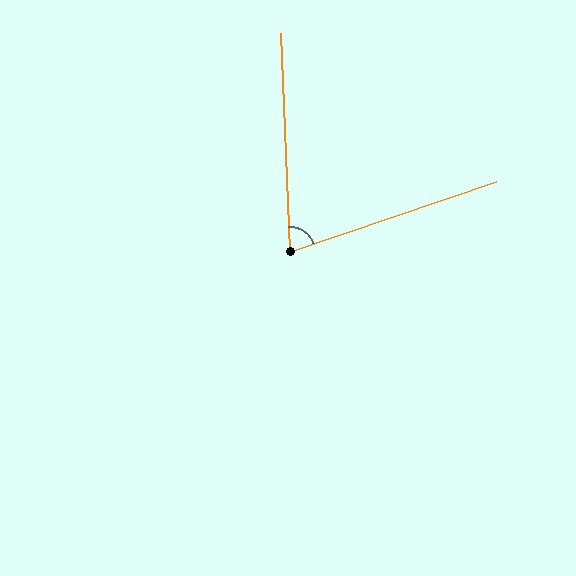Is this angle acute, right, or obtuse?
It is acute.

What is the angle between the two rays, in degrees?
Approximately 73 degrees.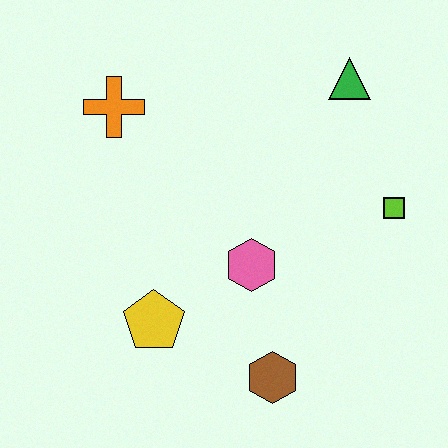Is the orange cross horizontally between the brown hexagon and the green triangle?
No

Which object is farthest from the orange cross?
The brown hexagon is farthest from the orange cross.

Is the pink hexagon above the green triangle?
No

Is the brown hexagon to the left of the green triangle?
Yes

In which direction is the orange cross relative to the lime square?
The orange cross is to the left of the lime square.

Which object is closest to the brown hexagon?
The pink hexagon is closest to the brown hexagon.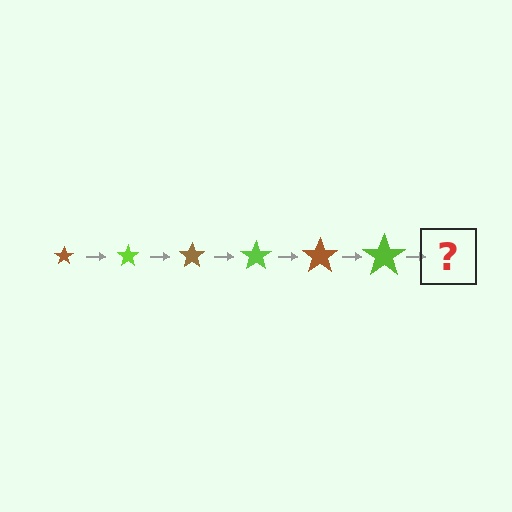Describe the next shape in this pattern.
It should be a brown star, larger than the previous one.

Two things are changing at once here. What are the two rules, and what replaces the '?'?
The two rules are that the star grows larger each step and the color cycles through brown and lime. The '?' should be a brown star, larger than the previous one.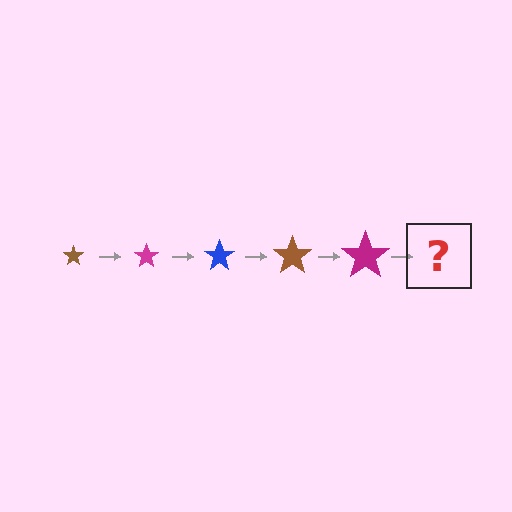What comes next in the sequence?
The next element should be a blue star, larger than the previous one.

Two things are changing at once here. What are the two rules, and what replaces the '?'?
The two rules are that the star grows larger each step and the color cycles through brown, magenta, and blue. The '?' should be a blue star, larger than the previous one.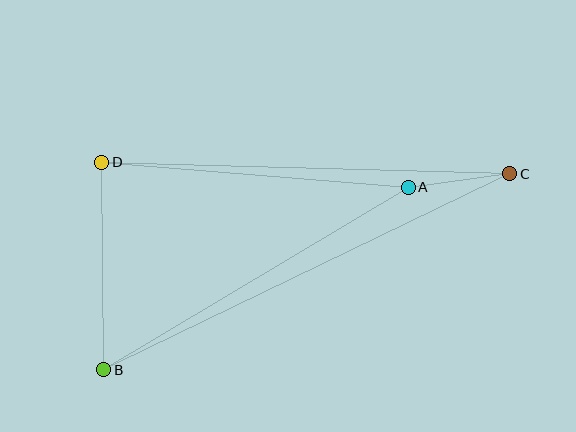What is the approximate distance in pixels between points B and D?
The distance between B and D is approximately 208 pixels.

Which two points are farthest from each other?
Points B and C are farthest from each other.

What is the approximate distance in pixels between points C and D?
The distance between C and D is approximately 408 pixels.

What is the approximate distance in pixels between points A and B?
The distance between A and B is approximately 355 pixels.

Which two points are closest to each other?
Points A and C are closest to each other.